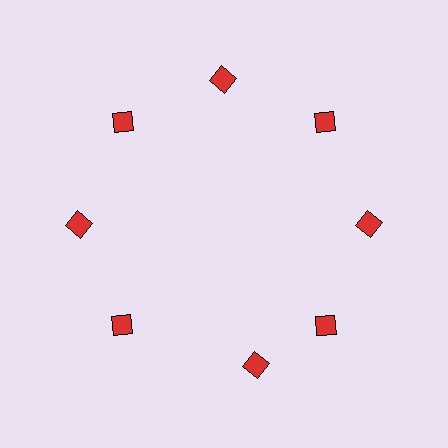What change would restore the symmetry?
The symmetry would be restored by rotating it back into even spacing with its neighbors so that all 8 squares sit at equal angles and equal distance from the center.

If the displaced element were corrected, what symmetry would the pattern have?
It would have 8-fold rotational symmetry — the pattern would map onto itself every 45 degrees.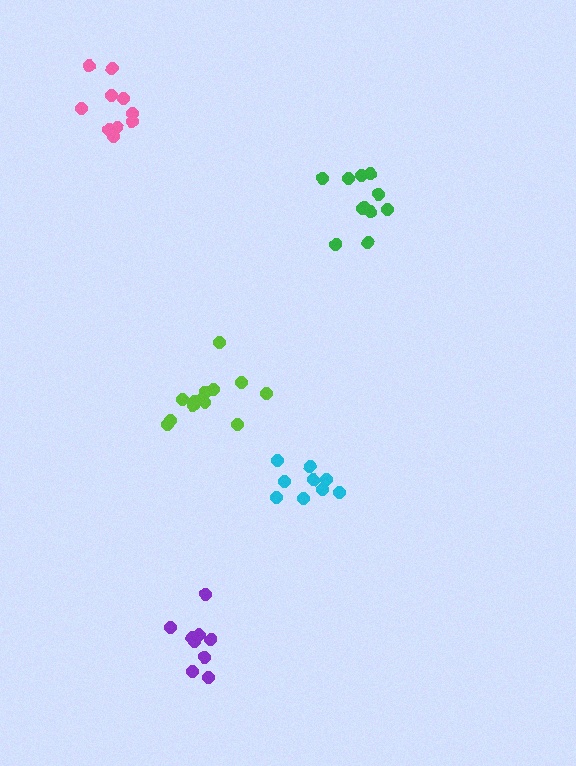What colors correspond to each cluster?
The clusters are colored: cyan, green, purple, pink, lime.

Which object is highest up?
The pink cluster is topmost.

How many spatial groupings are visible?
There are 5 spatial groupings.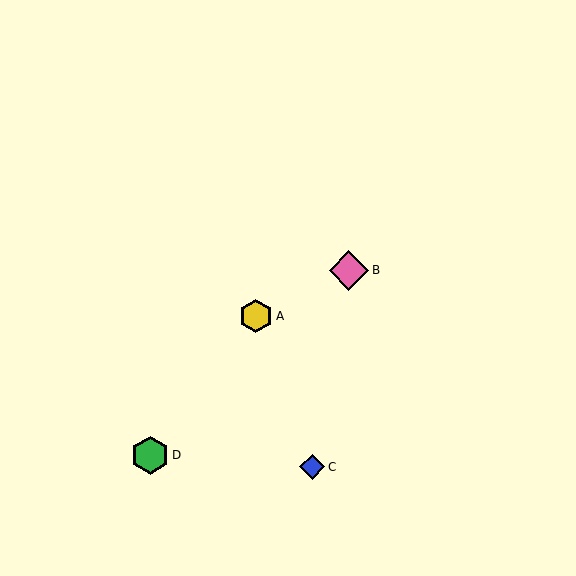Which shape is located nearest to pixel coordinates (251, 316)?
The yellow hexagon (labeled A) at (256, 316) is nearest to that location.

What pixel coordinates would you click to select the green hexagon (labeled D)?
Click at (150, 455) to select the green hexagon D.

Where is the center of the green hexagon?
The center of the green hexagon is at (150, 455).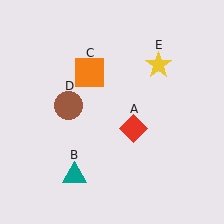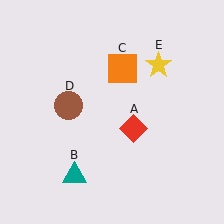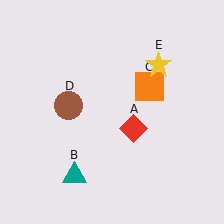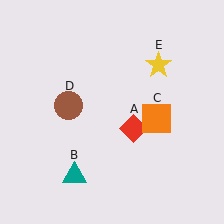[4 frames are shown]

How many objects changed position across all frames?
1 object changed position: orange square (object C).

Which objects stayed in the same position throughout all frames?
Red diamond (object A) and teal triangle (object B) and brown circle (object D) and yellow star (object E) remained stationary.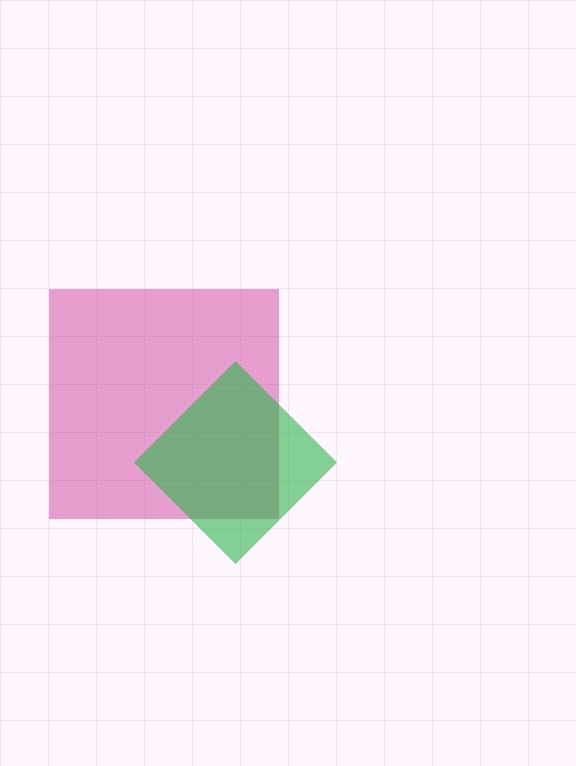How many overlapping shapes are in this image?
There are 2 overlapping shapes in the image.